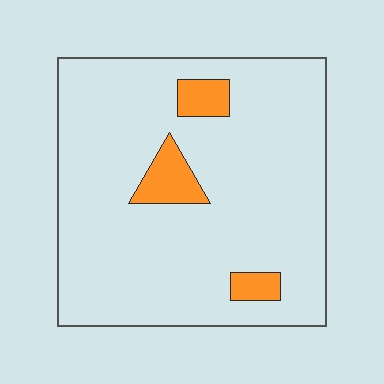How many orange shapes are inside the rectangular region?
3.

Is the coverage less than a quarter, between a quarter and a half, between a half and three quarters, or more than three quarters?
Less than a quarter.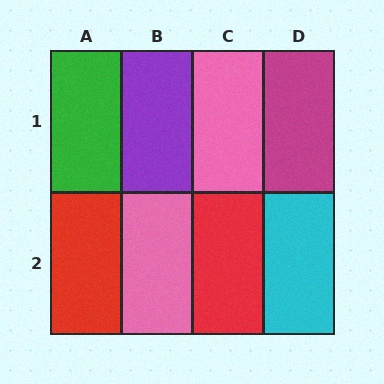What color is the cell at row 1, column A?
Green.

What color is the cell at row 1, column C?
Pink.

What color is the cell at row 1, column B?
Purple.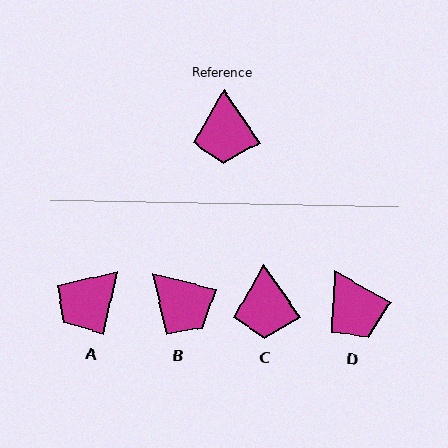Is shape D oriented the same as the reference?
No, it is off by about 27 degrees.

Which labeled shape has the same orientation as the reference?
C.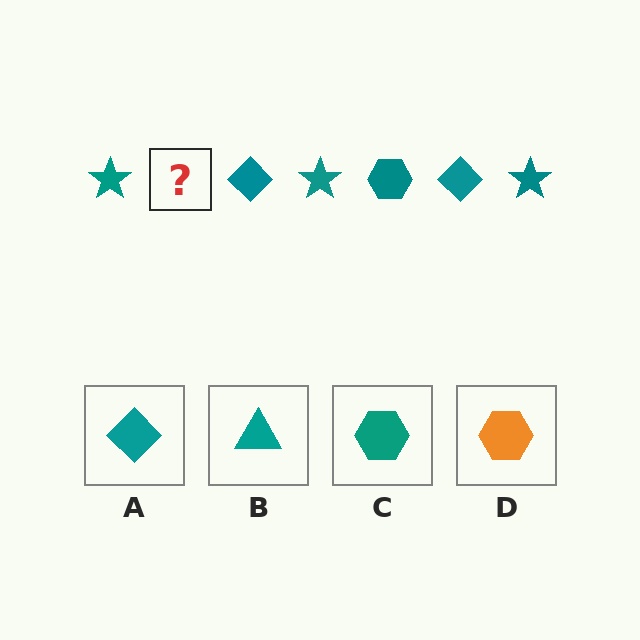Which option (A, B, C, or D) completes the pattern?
C.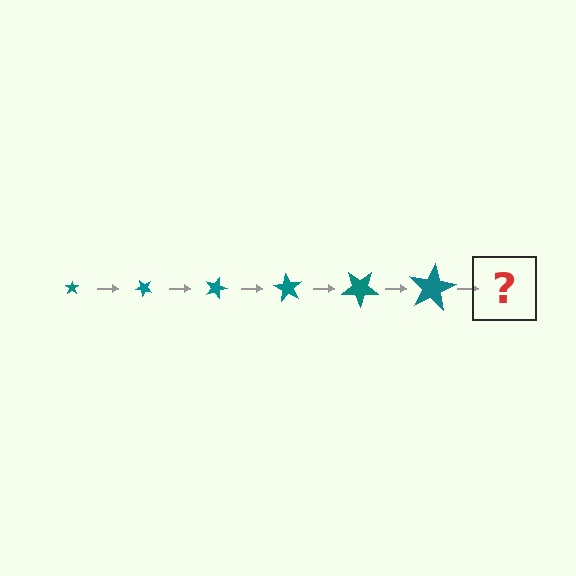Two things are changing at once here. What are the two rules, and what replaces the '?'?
The two rules are that the star grows larger each step and it rotates 45 degrees each step. The '?' should be a star, larger than the previous one and rotated 270 degrees from the start.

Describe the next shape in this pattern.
It should be a star, larger than the previous one and rotated 270 degrees from the start.